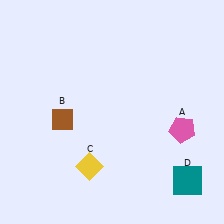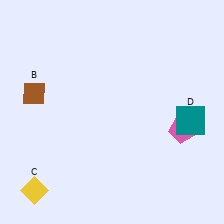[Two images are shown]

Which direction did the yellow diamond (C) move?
The yellow diamond (C) moved left.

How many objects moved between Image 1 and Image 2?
3 objects moved between the two images.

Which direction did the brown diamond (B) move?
The brown diamond (B) moved left.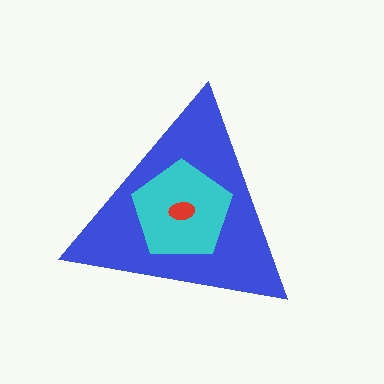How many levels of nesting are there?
3.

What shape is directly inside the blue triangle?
The cyan pentagon.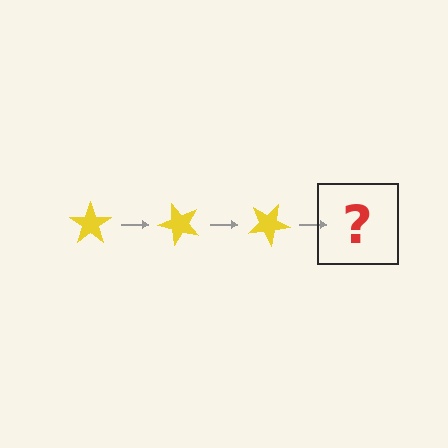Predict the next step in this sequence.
The next step is a yellow star rotated 150 degrees.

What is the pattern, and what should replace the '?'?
The pattern is that the star rotates 50 degrees each step. The '?' should be a yellow star rotated 150 degrees.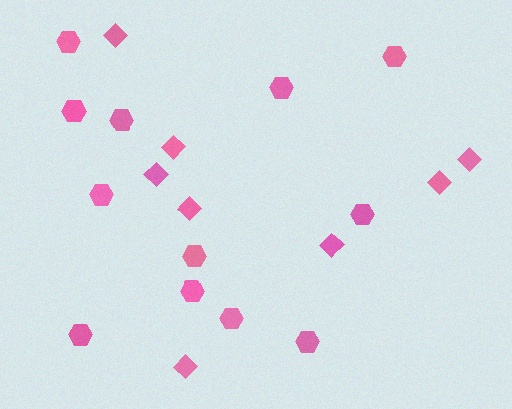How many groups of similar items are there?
There are 2 groups: one group of hexagons (12) and one group of diamonds (8).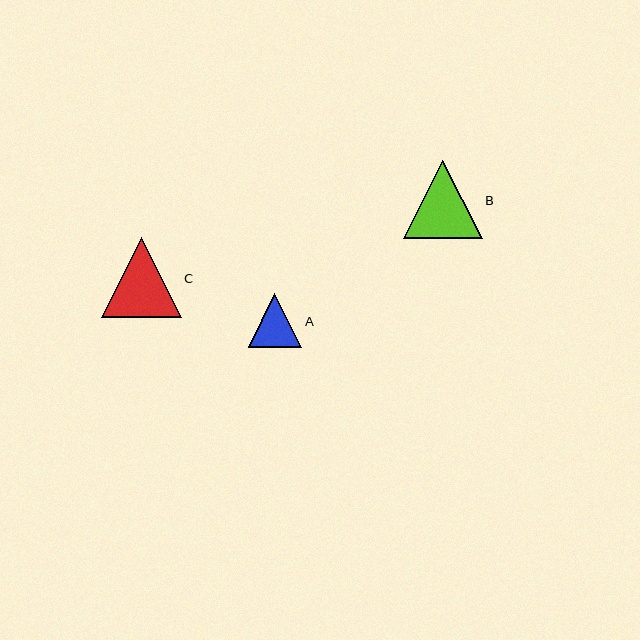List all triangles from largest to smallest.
From largest to smallest: C, B, A.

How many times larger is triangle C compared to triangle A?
Triangle C is approximately 1.5 times the size of triangle A.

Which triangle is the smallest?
Triangle A is the smallest with a size of approximately 53 pixels.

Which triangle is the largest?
Triangle C is the largest with a size of approximately 80 pixels.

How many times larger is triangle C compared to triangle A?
Triangle C is approximately 1.5 times the size of triangle A.